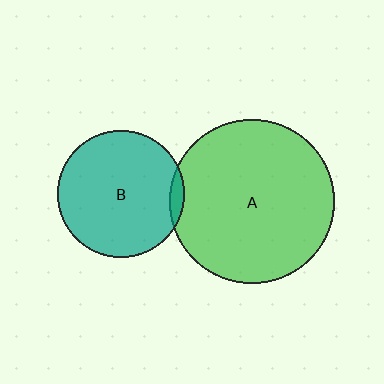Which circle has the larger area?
Circle A (green).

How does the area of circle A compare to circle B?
Approximately 1.7 times.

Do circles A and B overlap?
Yes.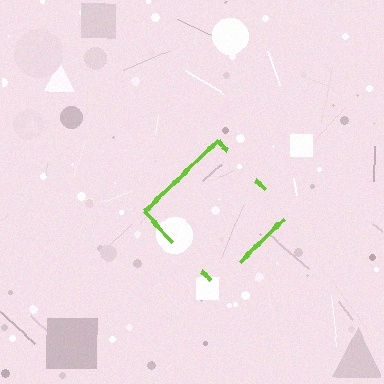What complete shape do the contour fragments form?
The contour fragments form a diamond.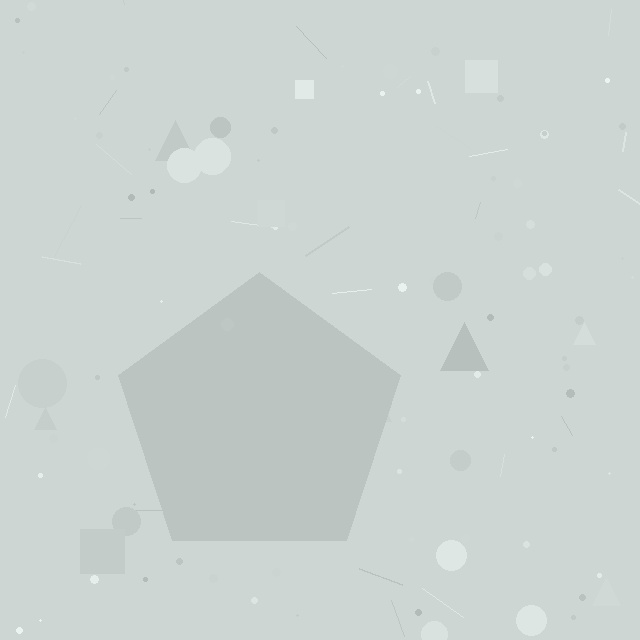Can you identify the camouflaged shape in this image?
The camouflaged shape is a pentagon.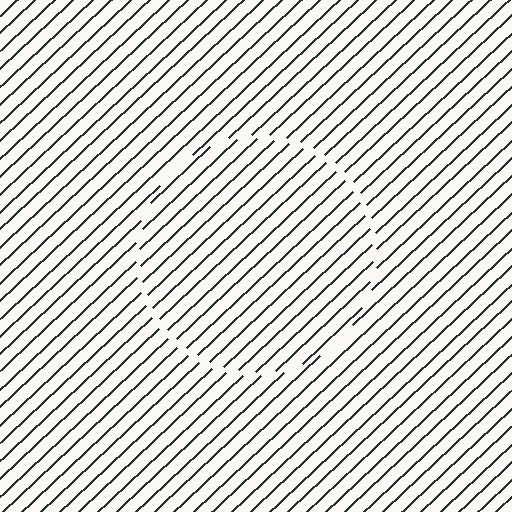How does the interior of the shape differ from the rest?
The interior of the shape contains the same grating, shifted by half a period — the contour is defined by the phase discontinuity where line-ends from the inner and outer gratings abut.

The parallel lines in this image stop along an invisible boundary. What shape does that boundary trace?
An illusory circle. The interior of the shape contains the same grating, shifted by half a period — the contour is defined by the phase discontinuity where line-ends from the inner and outer gratings abut.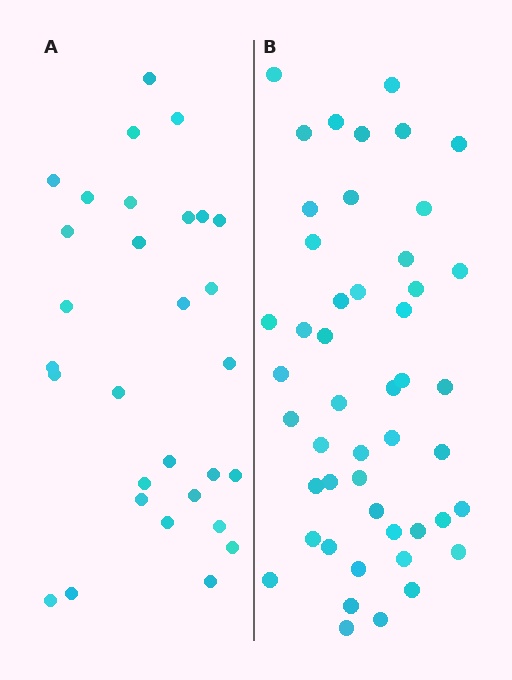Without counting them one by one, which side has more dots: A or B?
Region B (the right region) has more dots.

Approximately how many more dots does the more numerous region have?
Region B has approximately 20 more dots than region A.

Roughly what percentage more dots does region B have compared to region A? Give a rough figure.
About 60% more.